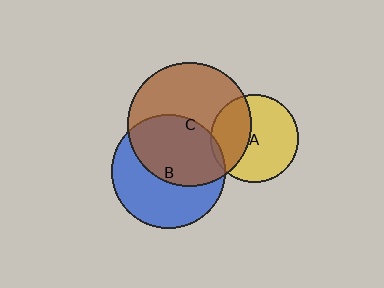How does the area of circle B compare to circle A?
Approximately 1.7 times.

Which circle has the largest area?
Circle C (brown).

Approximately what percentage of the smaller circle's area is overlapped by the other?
Approximately 50%.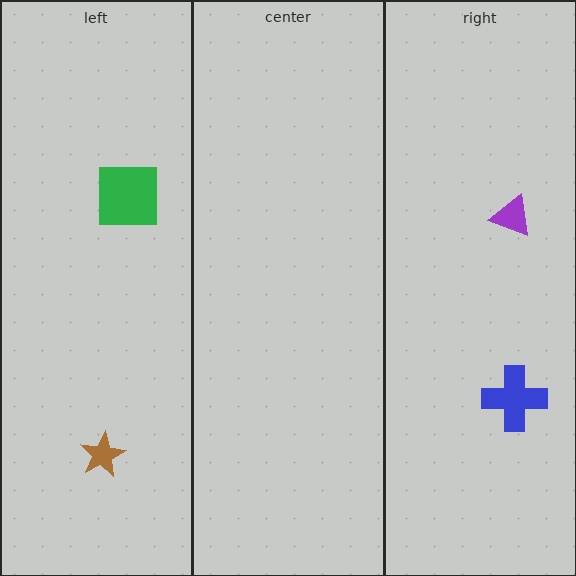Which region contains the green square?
The left region.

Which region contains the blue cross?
The right region.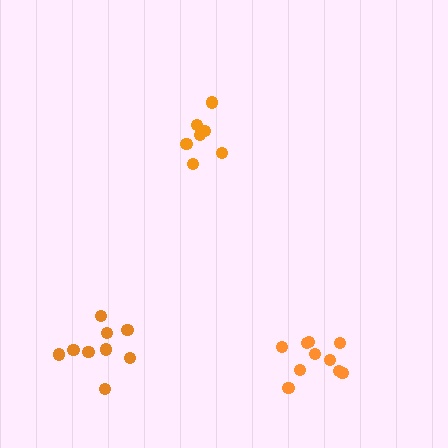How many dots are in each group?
Group 1: 7 dots, Group 2: 10 dots, Group 3: 9 dots (26 total).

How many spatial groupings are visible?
There are 3 spatial groupings.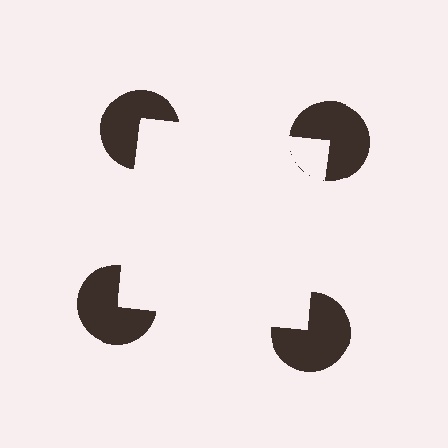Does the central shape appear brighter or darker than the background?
It typically appears slightly brighter than the background, even though no actual brightness change is drawn.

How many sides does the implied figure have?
4 sides.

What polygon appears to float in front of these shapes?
An illusory square — its edges are inferred from the aligned wedge cuts in the pac-man discs, not physically drawn.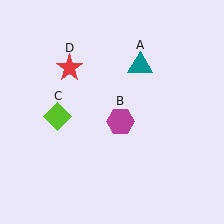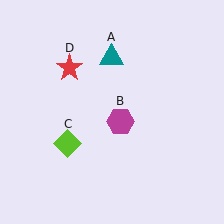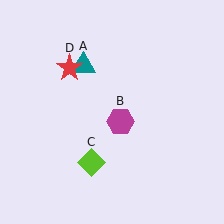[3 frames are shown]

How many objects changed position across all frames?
2 objects changed position: teal triangle (object A), lime diamond (object C).